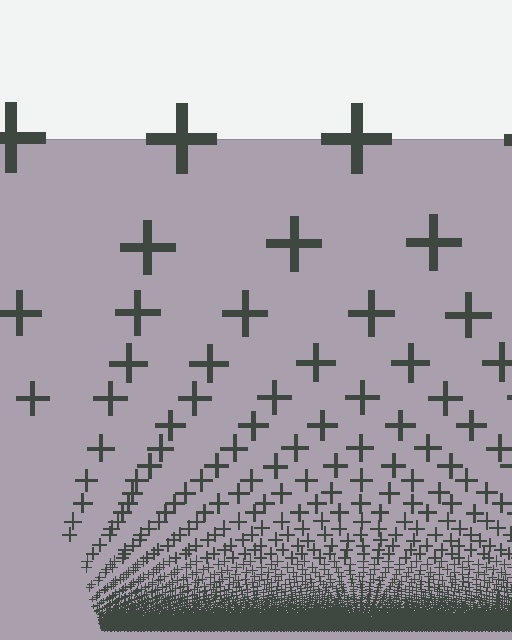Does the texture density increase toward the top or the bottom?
Density increases toward the bottom.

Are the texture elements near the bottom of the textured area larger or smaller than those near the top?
Smaller. The gradient is inverted — elements near the bottom are smaller and denser.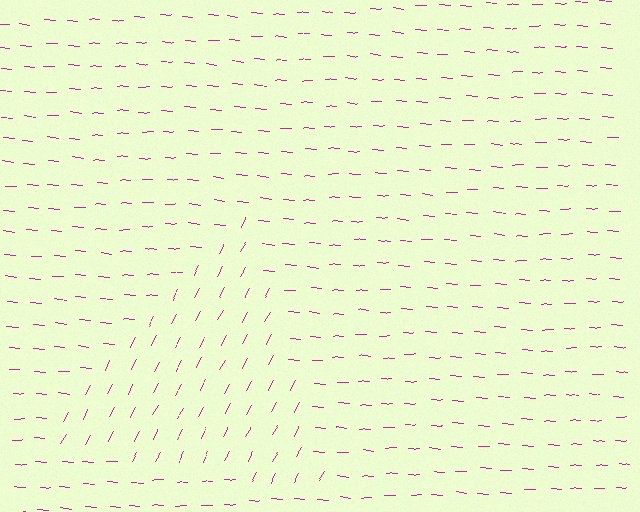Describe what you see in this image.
The image is filled with small magenta line segments. A triangle region in the image has lines oriented differently from the surrounding lines, creating a visible texture boundary.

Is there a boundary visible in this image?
Yes, there is a texture boundary formed by a change in line orientation.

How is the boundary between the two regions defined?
The boundary is defined purely by a change in line orientation (approximately 67 degrees difference). All lines are the same color and thickness.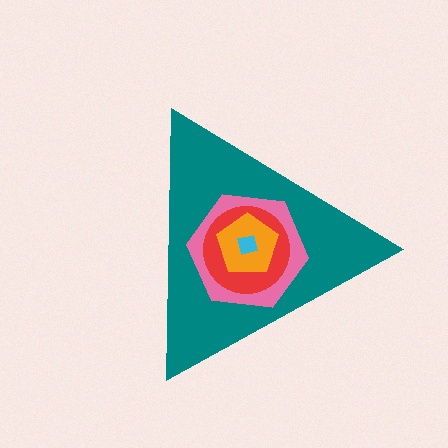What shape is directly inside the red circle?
The orange pentagon.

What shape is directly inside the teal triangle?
The pink hexagon.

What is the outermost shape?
The teal triangle.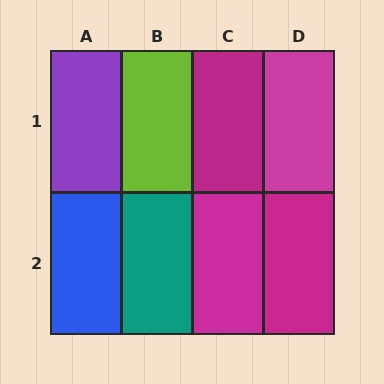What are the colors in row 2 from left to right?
Blue, teal, magenta, magenta.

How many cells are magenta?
4 cells are magenta.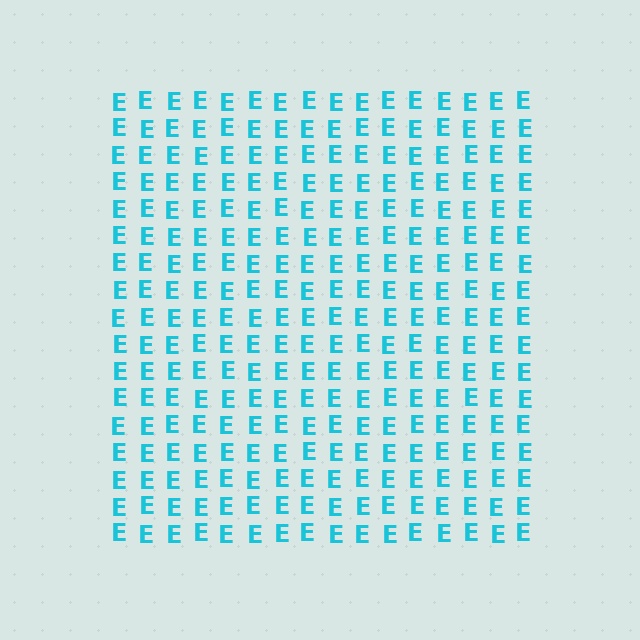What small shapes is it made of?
It is made of small letter E's.